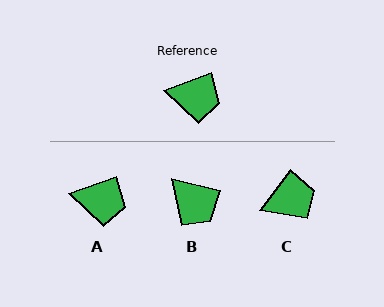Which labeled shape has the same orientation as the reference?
A.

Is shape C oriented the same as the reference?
No, it is off by about 33 degrees.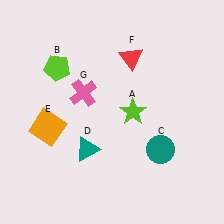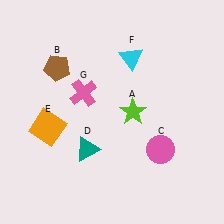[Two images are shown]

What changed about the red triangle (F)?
In Image 1, F is red. In Image 2, it changed to cyan.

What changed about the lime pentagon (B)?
In Image 1, B is lime. In Image 2, it changed to brown.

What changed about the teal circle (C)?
In Image 1, C is teal. In Image 2, it changed to pink.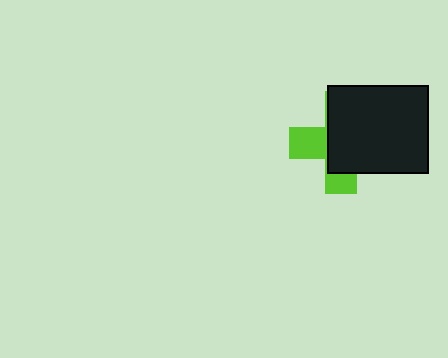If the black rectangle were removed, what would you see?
You would see the complete lime cross.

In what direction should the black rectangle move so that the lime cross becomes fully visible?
The black rectangle should move right. That is the shortest direction to clear the overlap and leave the lime cross fully visible.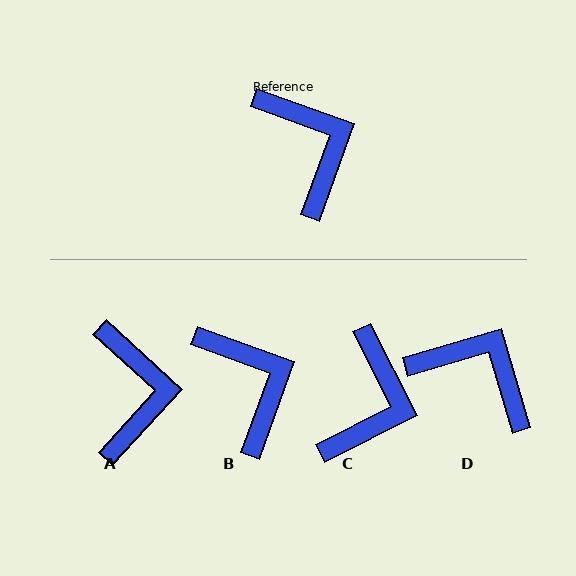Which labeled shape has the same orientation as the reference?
B.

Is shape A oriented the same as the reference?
No, it is off by about 22 degrees.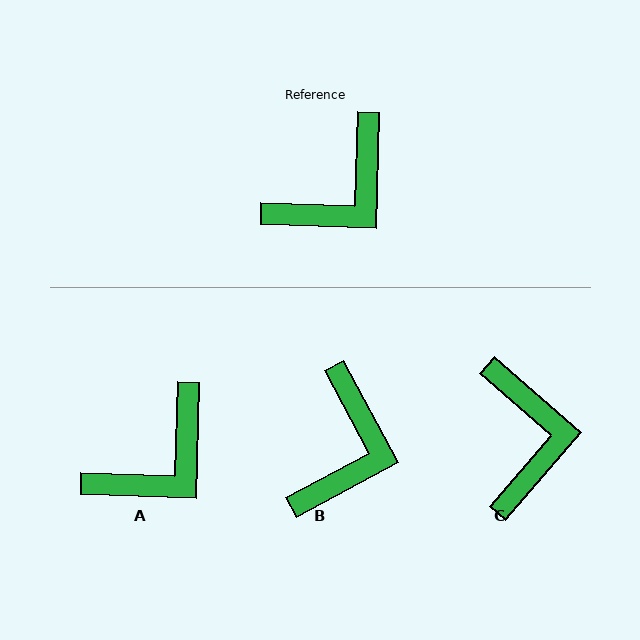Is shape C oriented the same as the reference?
No, it is off by about 51 degrees.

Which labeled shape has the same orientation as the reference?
A.